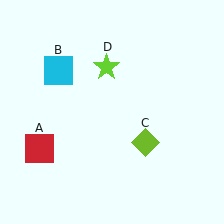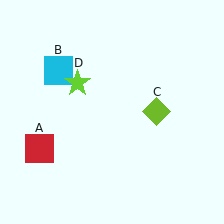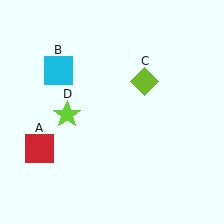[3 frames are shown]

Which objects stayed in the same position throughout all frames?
Red square (object A) and cyan square (object B) remained stationary.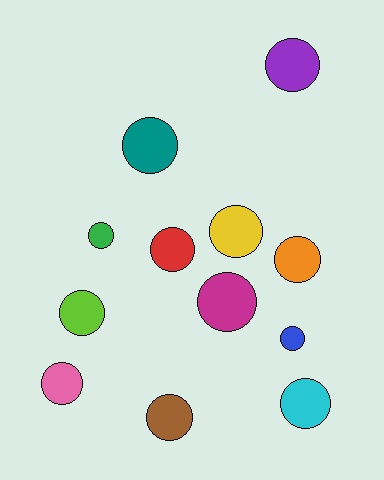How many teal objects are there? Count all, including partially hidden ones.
There is 1 teal object.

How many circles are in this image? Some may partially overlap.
There are 12 circles.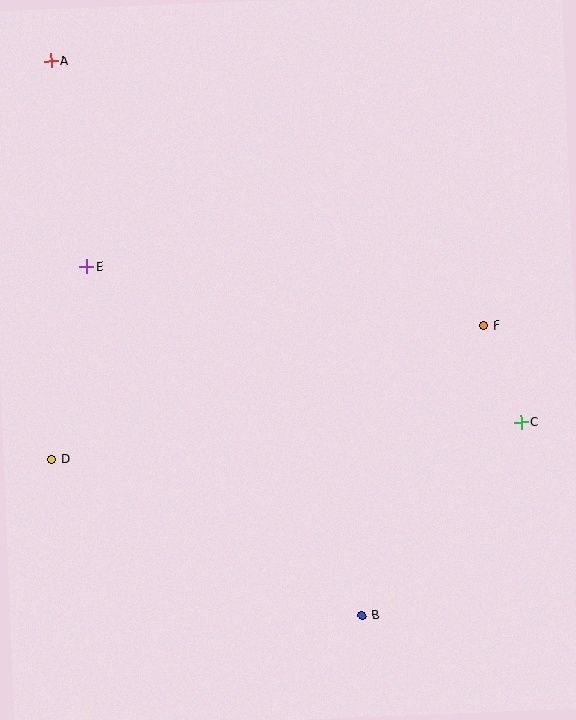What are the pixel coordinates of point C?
Point C is at (521, 422).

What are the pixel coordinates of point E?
Point E is at (87, 267).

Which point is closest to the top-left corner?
Point A is closest to the top-left corner.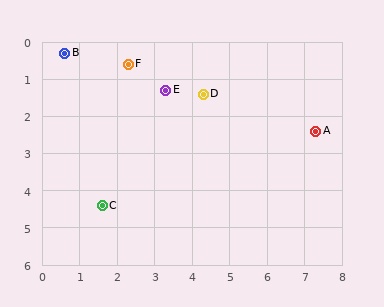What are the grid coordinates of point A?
Point A is at approximately (7.3, 2.4).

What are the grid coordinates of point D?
Point D is at approximately (4.3, 1.4).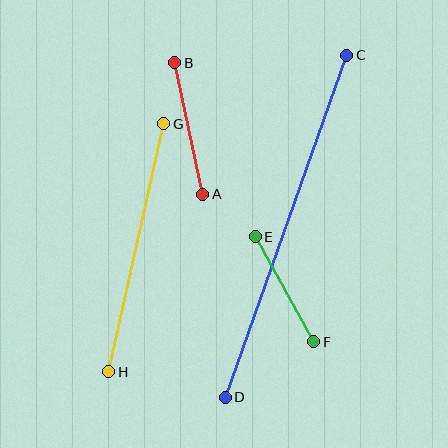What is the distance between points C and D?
The distance is approximately 363 pixels.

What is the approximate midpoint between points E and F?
The midpoint is at approximately (285, 289) pixels.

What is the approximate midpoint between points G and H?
The midpoint is at approximately (136, 248) pixels.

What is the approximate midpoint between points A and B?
The midpoint is at approximately (189, 128) pixels.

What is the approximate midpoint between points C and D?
The midpoint is at approximately (286, 226) pixels.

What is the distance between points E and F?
The distance is approximately 120 pixels.